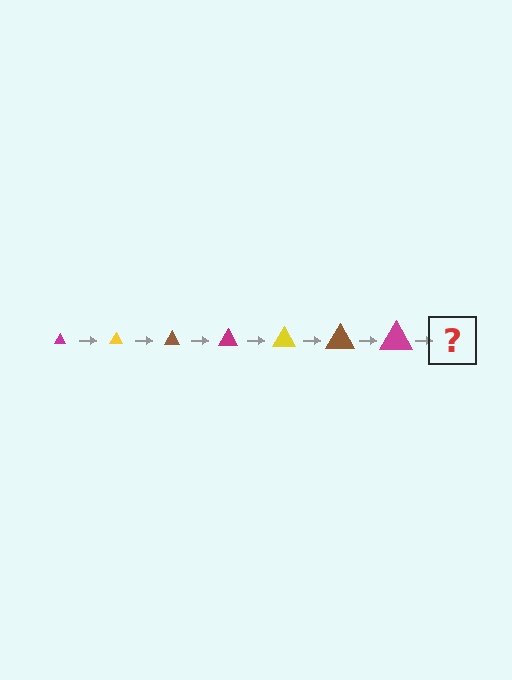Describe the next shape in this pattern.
It should be a yellow triangle, larger than the previous one.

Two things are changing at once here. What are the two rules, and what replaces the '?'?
The two rules are that the triangle grows larger each step and the color cycles through magenta, yellow, and brown. The '?' should be a yellow triangle, larger than the previous one.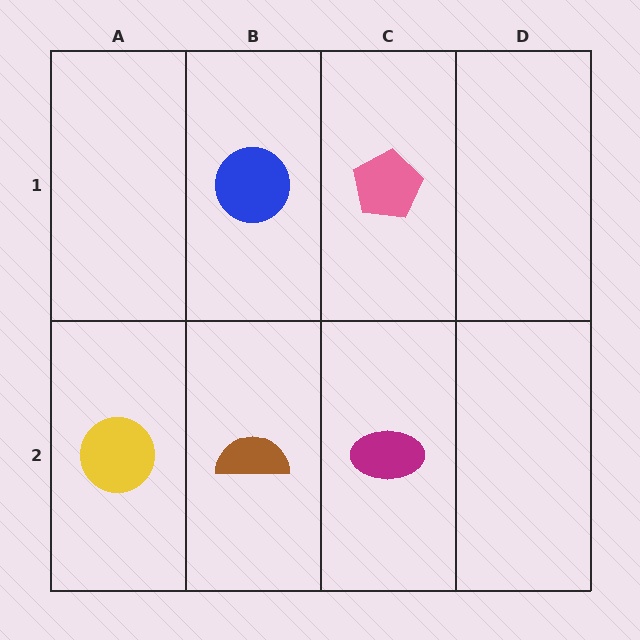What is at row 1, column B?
A blue circle.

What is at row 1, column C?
A pink pentagon.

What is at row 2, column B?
A brown semicircle.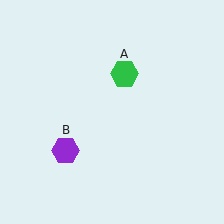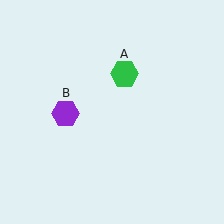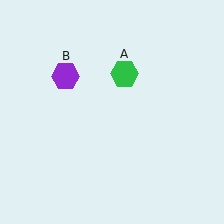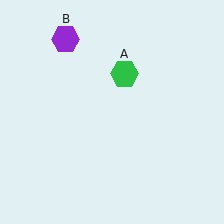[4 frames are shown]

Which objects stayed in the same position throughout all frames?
Green hexagon (object A) remained stationary.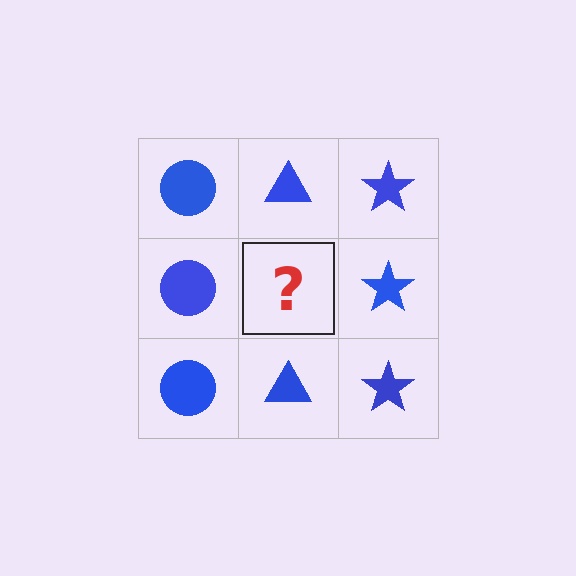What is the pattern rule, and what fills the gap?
The rule is that each column has a consistent shape. The gap should be filled with a blue triangle.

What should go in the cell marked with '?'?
The missing cell should contain a blue triangle.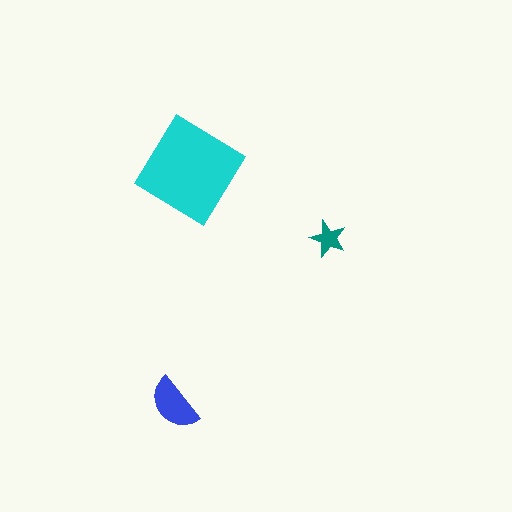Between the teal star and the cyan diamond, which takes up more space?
The cyan diamond.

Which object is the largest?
The cyan diamond.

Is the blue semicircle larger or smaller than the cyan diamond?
Smaller.